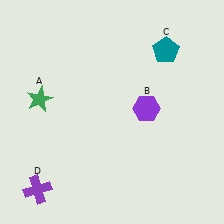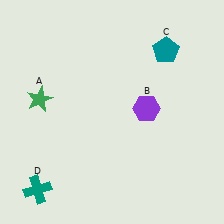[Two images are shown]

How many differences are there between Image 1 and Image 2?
There is 1 difference between the two images.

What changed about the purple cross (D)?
In Image 1, D is purple. In Image 2, it changed to teal.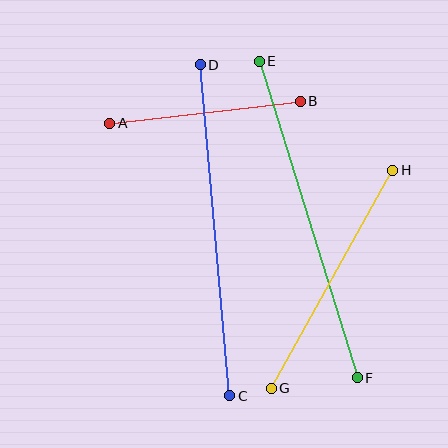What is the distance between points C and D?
The distance is approximately 332 pixels.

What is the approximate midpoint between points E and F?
The midpoint is at approximately (308, 219) pixels.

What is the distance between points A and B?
The distance is approximately 192 pixels.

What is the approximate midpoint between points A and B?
The midpoint is at approximately (205, 112) pixels.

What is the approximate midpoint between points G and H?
The midpoint is at approximately (332, 279) pixels.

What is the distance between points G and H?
The distance is approximately 250 pixels.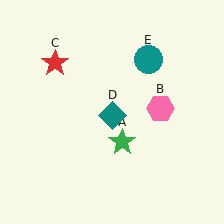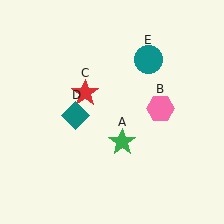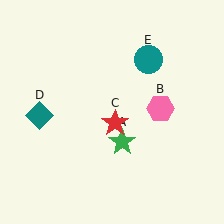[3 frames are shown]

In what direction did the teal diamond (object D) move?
The teal diamond (object D) moved left.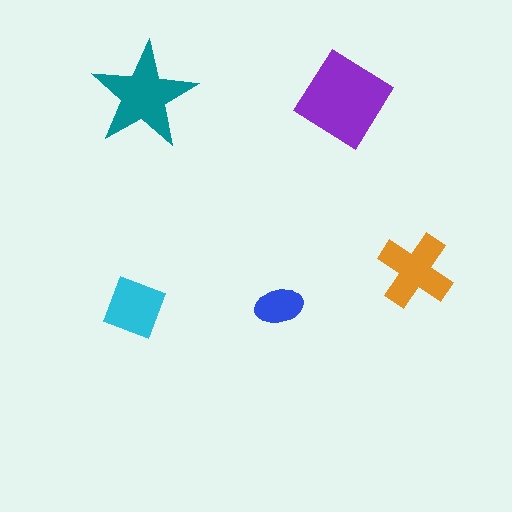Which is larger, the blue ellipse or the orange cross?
The orange cross.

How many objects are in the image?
There are 5 objects in the image.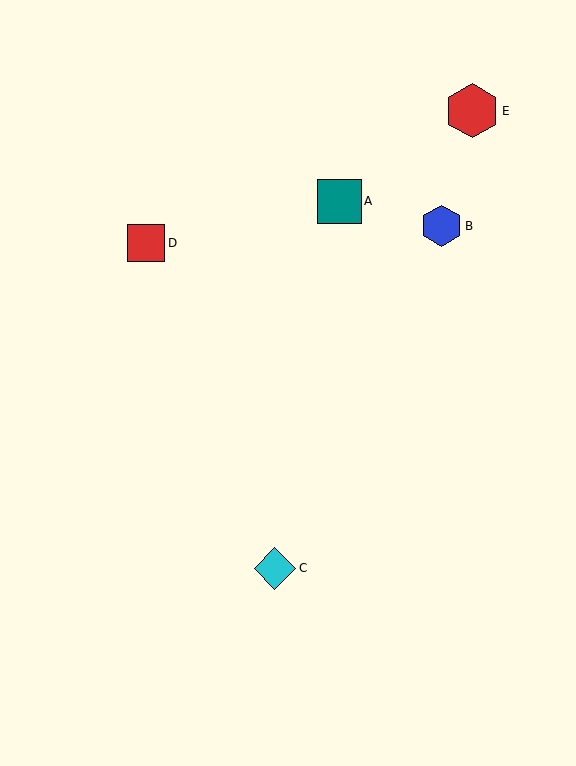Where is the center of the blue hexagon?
The center of the blue hexagon is at (441, 226).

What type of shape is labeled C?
Shape C is a cyan diamond.